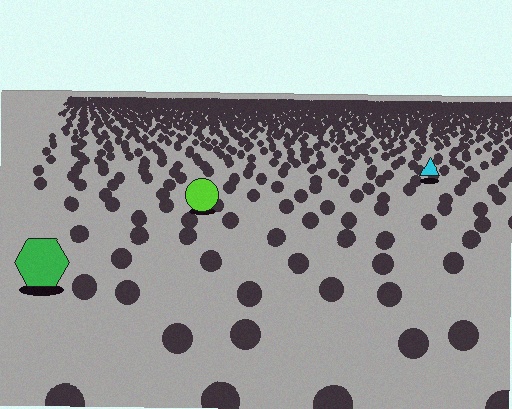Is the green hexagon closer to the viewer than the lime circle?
Yes. The green hexagon is closer — you can tell from the texture gradient: the ground texture is coarser near it.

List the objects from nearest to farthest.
From nearest to farthest: the green hexagon, the lime circle, the cyan triangle.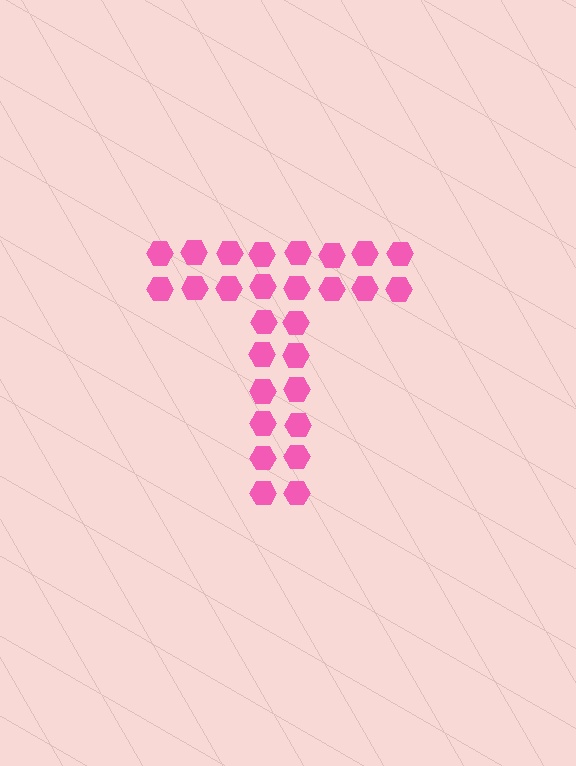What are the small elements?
The small elements are hexagons.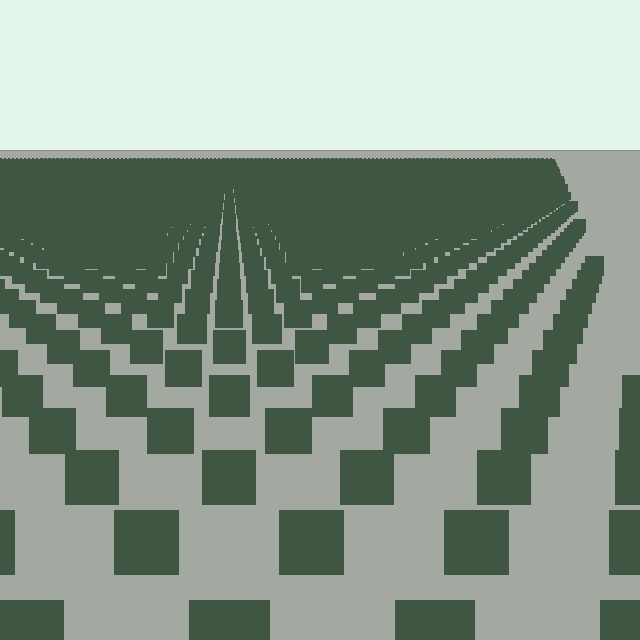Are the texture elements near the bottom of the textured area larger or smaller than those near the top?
Larger. Near the bottom, elements are closer to the viewer and appear at a bigger on-screen size.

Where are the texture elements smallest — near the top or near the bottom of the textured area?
Near the top.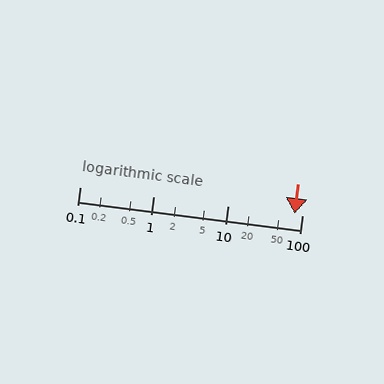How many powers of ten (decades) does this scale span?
The scale spans 3 decades, from 0.1 to 100.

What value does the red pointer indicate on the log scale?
The pointer indicates approximately 80.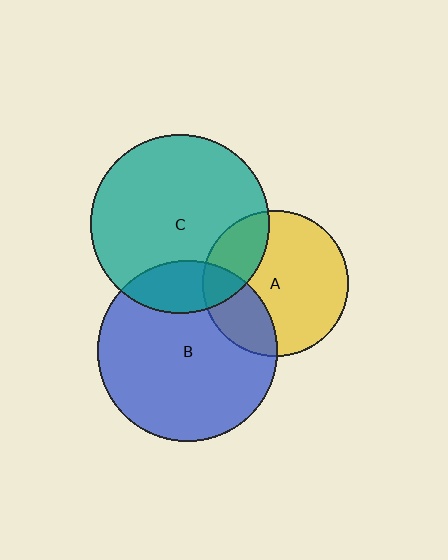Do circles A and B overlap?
Yes.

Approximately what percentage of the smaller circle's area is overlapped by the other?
Approximately 25%.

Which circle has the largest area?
Circle B (blue).